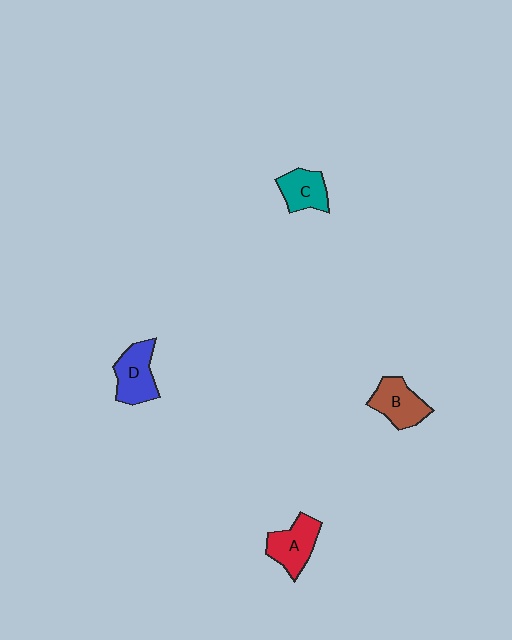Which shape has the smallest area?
Shape C (teal).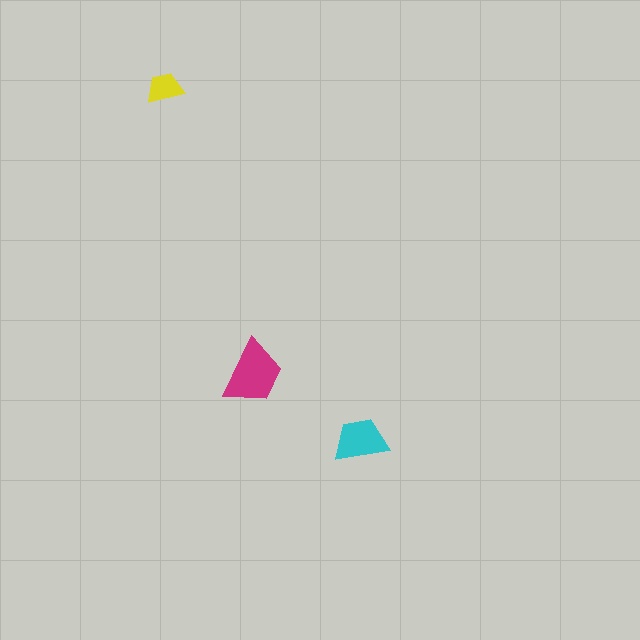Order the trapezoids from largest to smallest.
the magenta one, the cyan one, the yellow one.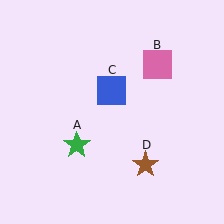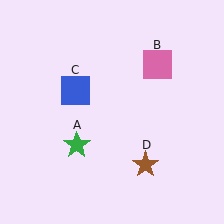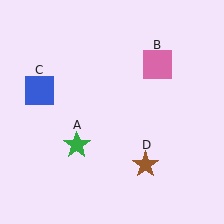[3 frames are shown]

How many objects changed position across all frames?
1 object changed position: blue square (object C).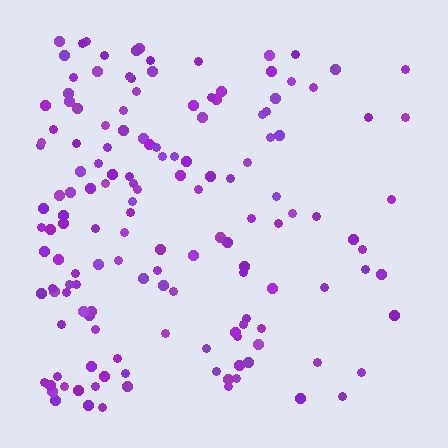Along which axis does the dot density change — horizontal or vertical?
Horizontal.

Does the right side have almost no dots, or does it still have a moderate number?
Still a moderate number, just noticeably fewer than the left.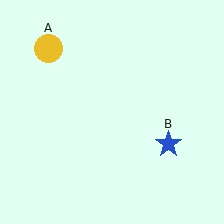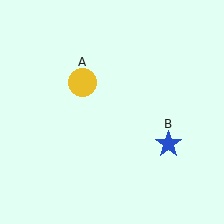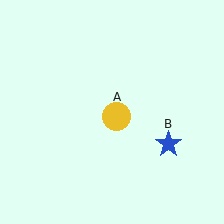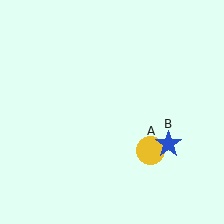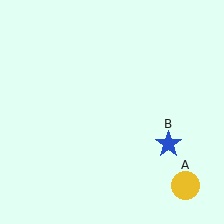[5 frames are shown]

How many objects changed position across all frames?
1 object changed position: yellow circle (object A).